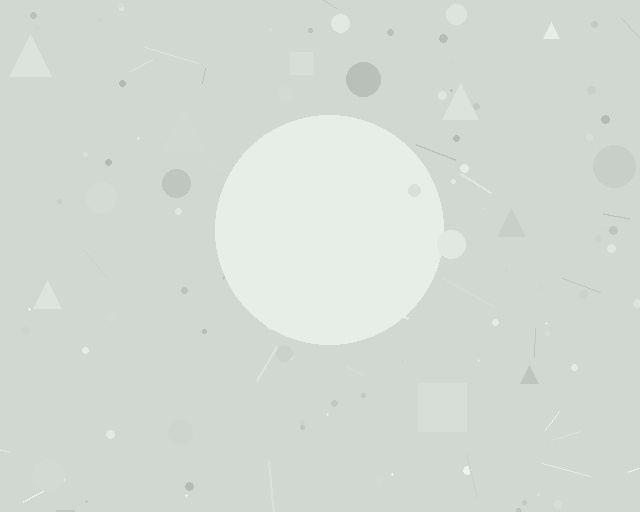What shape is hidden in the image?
A circle is hidden in the image.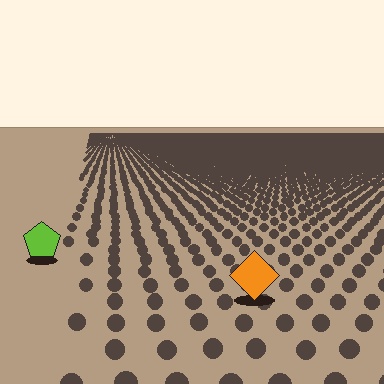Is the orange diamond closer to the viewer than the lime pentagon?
Yes. The orange diamond is closer — you can tell from the texture gradient: the ground texture is coarser near it.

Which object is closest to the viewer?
The orange diamond is closest. The texture marks near it are larger and more spread out.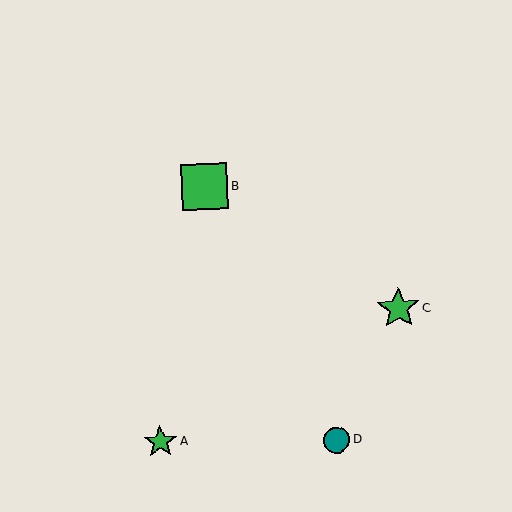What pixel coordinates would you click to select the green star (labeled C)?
Click at (398, 308) to select the green star C.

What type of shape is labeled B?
Shape B is a green square.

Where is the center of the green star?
The center of the green star is at (398, 308).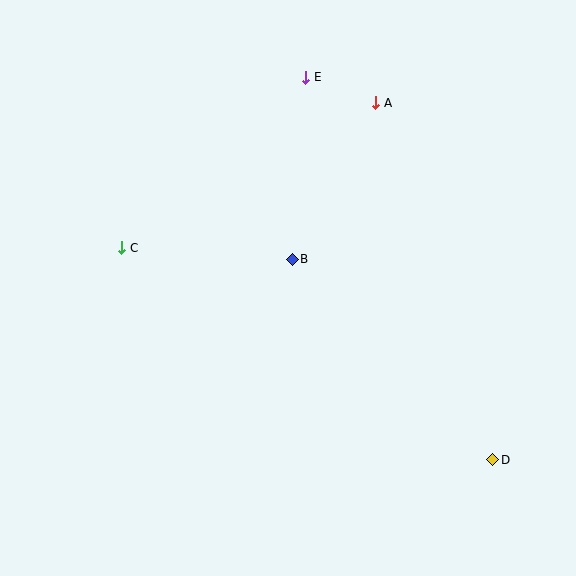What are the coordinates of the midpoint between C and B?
The midpoint between C and B is at (207, 254).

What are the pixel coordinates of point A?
Point A is at (376, 103).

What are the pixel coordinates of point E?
Point E is at (306, 77).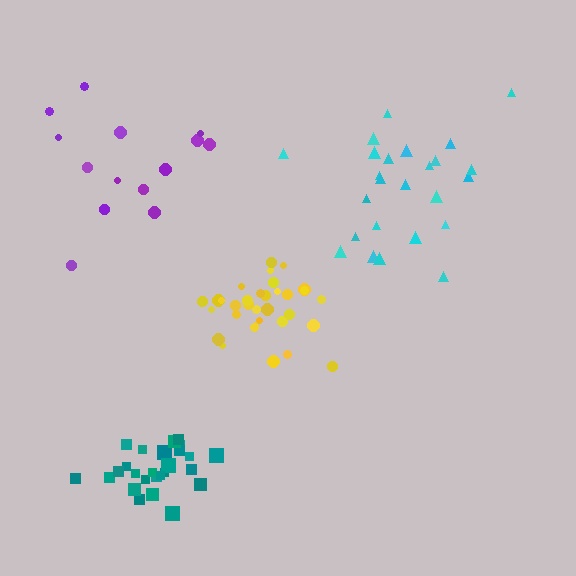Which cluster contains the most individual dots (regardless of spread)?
Yellow (33).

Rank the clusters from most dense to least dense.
yellow, teal, cyan, purple.